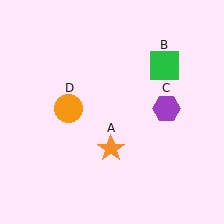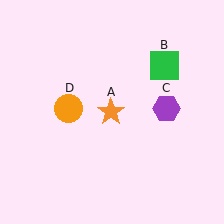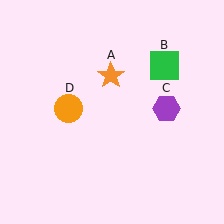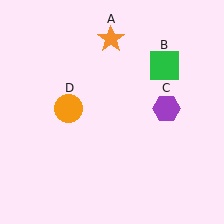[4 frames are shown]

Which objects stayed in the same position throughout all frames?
Green square (object B) and purple hexagon (object C) and orange circle (object D) remained stationary.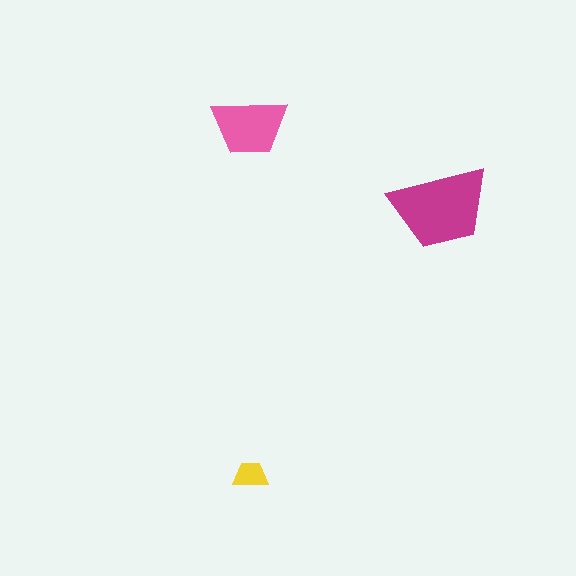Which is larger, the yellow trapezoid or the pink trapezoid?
The pink one.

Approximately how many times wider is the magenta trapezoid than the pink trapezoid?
About 1.5 times wider.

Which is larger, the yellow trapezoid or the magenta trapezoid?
The magenta one.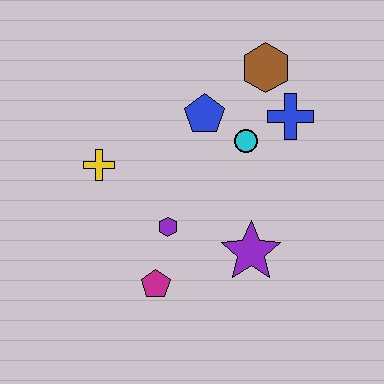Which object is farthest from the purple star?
The brown hexagon is farthest from the purple star.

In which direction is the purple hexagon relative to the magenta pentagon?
The purple hexagon is above the magenta pentagon.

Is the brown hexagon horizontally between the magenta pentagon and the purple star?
No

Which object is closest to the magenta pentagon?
The purple hexagon is closest to the magenta pentagon.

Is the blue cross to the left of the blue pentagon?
No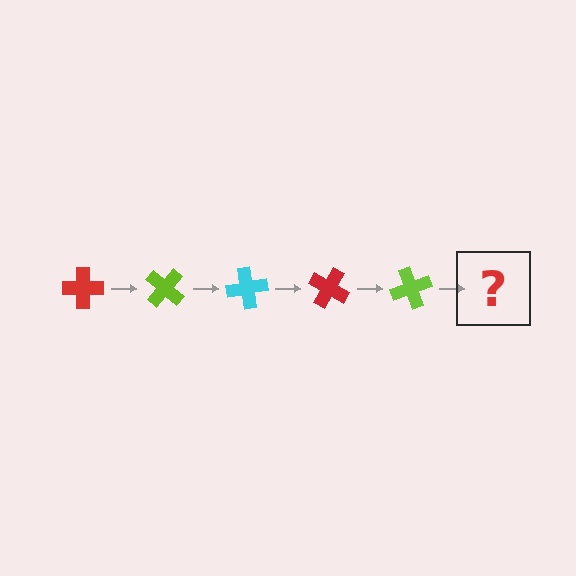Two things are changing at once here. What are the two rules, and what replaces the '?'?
The two rules are that it rotates 40 degrees each step and the color cycles through red, lime, and cyan. The '?' should be a cyan cross, rotated 200 degrees from the start.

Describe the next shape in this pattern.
It should be a cyan cross, rotated 200 degrees from the start.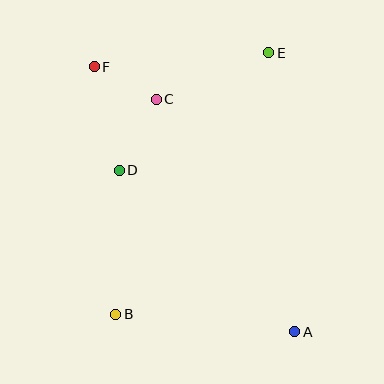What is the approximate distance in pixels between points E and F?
The distance between E and F is approximately 175 pixels.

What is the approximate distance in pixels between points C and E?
The distance between C and E is approximately 122 pixels.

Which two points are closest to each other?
Points C and F are closest to each other.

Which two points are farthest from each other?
Points A and F are farthest from each other.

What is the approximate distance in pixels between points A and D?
The distance between A and D is approximately 239 pixels.